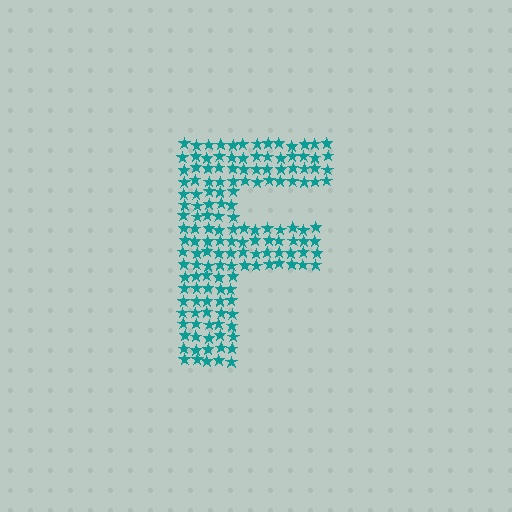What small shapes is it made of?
It is made of small stars.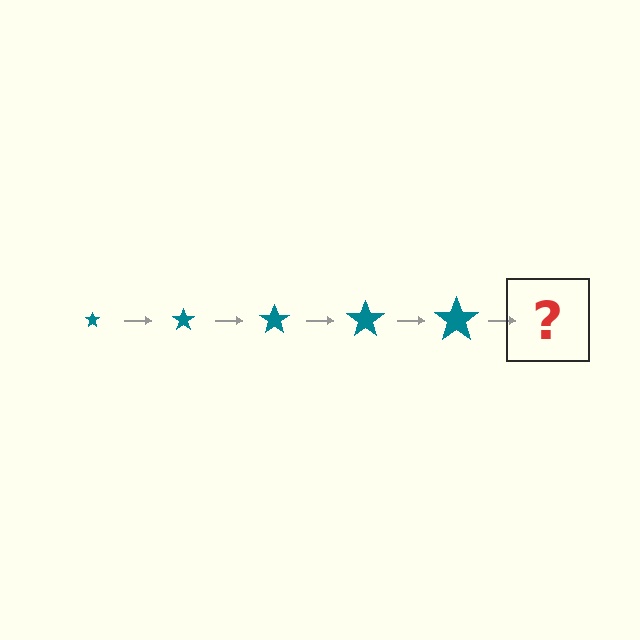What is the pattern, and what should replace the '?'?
The pattern is that the star gets progressively larger each step. The '?' should be a teal star, larger than the previous one.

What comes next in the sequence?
The next element should be a teal star, larger than the previous one.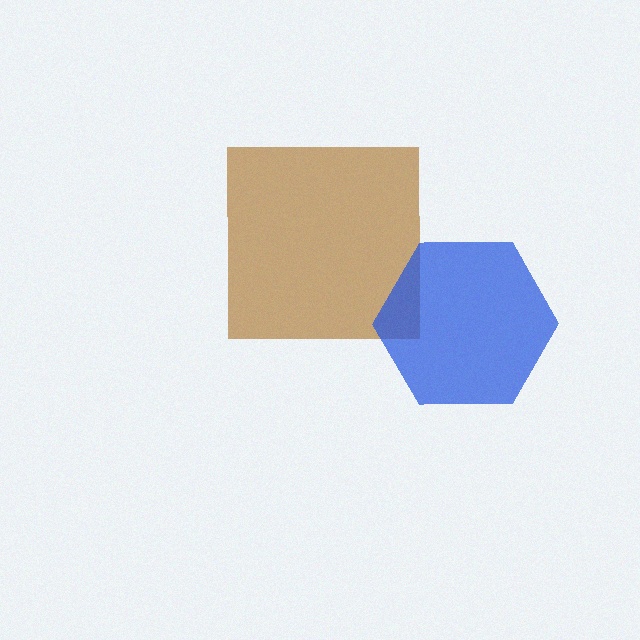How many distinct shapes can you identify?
There are 2 distinct shapes: a brown square, a blue hexagon.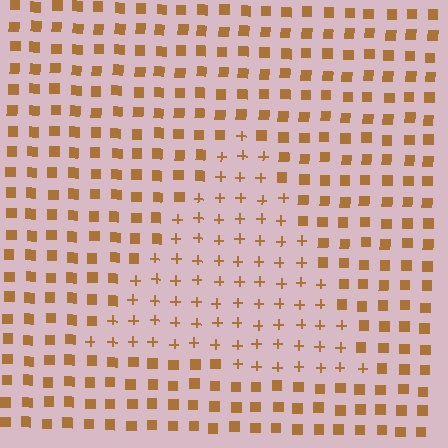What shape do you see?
I see a triangle.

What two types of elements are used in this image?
The image uses plus signs inside the triangle region and squares outside it.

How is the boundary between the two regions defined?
The boundary is defined by a change in element shape: plus signs inside vs. squares outside. All elements share the same color and spacing.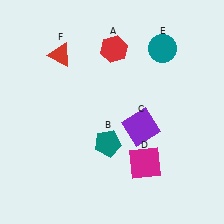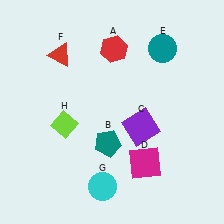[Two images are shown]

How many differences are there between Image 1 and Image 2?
There are 2 differences between the two images.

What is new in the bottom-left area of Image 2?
A lime diamond (H) was added in the bottom-left area of Image 2.